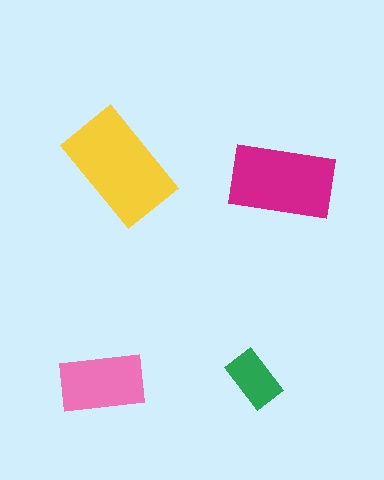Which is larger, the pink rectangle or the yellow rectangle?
The yellow one.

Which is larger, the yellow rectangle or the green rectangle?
The yellow one.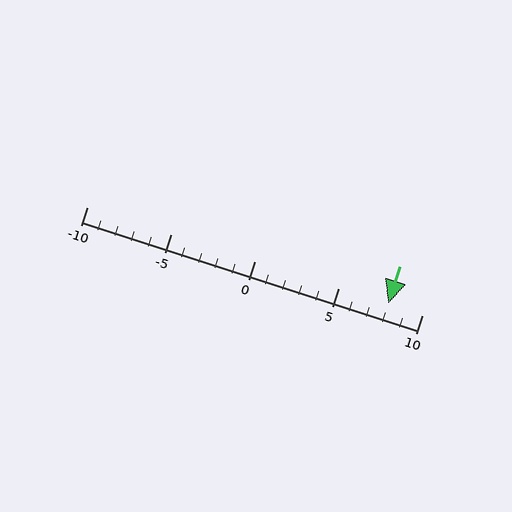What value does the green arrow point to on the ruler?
The green arrow points to approximately 8.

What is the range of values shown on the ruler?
The ruler shows values from -10 to 10.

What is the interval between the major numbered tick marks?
The major tick marks are spaced 5 units apart.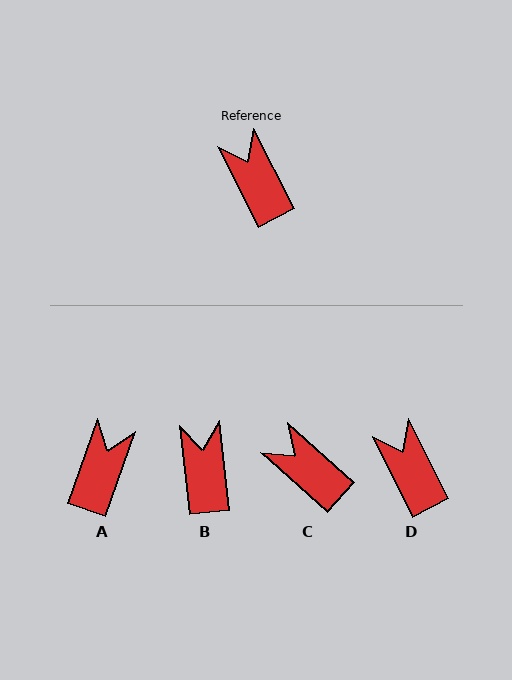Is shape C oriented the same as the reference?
No, it is off by about 21 degrees.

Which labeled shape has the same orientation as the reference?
D.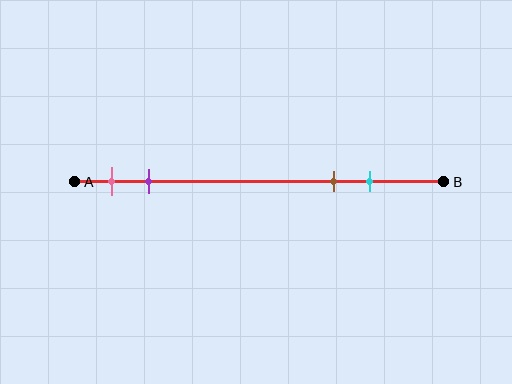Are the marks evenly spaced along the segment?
No, the marks are not evenly spaced.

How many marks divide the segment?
There are 4 marks dividing the segment.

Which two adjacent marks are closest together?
The pink and purple marks are the closest adjacent pair.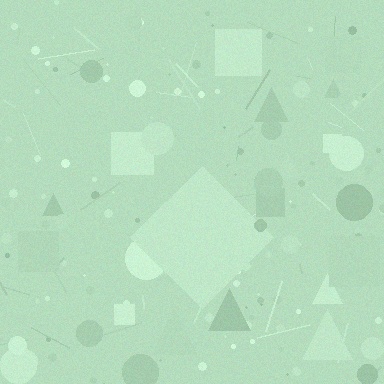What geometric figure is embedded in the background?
A diamond is embedded in the background.